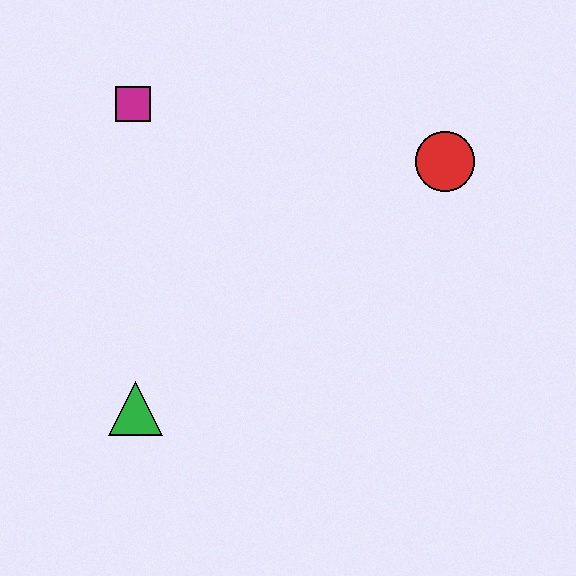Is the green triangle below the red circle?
Yes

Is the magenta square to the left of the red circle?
Yes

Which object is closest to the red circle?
The magenta square is closest to the red circle.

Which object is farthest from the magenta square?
The red circle is farthest from the magenta square.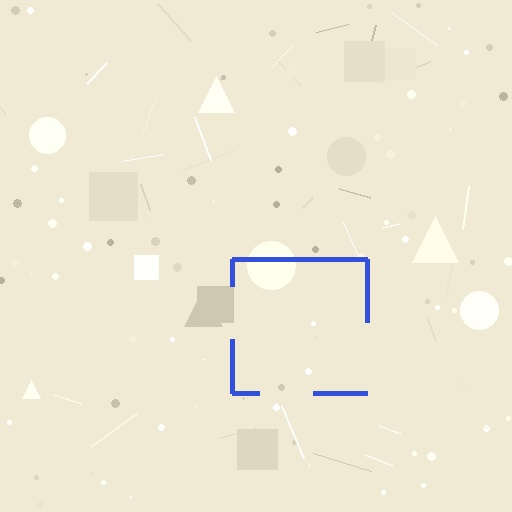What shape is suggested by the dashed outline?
The dashed outline suggests a square.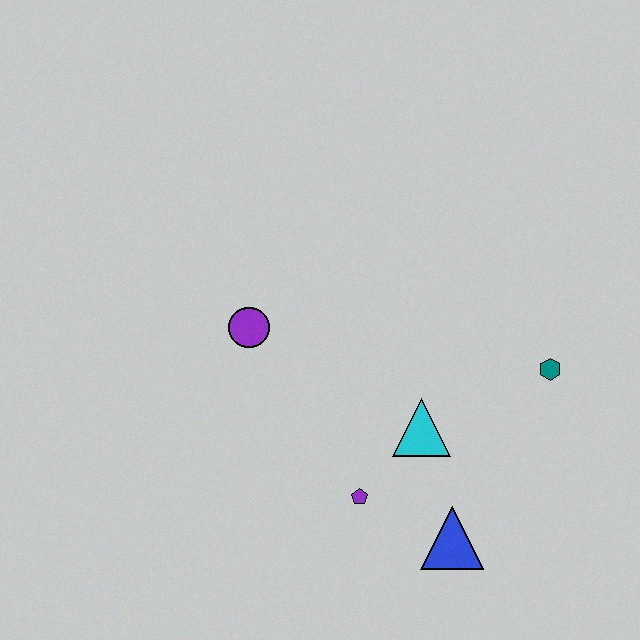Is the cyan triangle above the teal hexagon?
No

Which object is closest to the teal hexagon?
The cyan triangle is closest to the teal hexagon.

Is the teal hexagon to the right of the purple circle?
Yes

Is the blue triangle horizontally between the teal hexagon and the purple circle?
Yes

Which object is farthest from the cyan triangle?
The purple circle is farthest from the cyan triangle.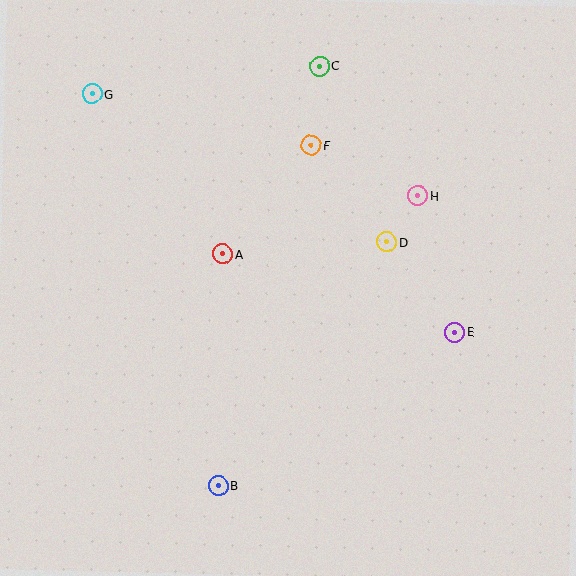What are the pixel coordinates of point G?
Point G is at (92, 94).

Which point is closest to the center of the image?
Point A at (223, 254) is closest to the center.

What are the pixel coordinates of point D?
Point D is at (387, 242).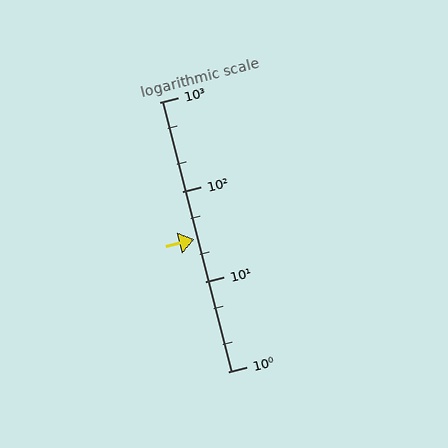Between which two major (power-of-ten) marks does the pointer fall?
The pointer is between 10 and 100.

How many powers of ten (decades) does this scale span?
The scale spans 3 decades, from 1 to 1000.